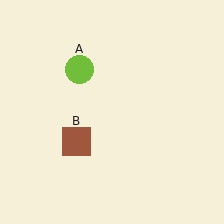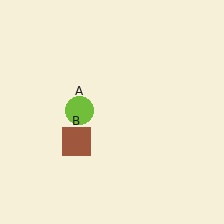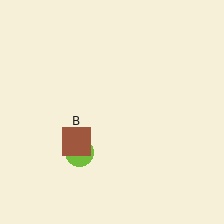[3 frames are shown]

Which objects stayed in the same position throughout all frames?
Brown square (object B) remained stationary.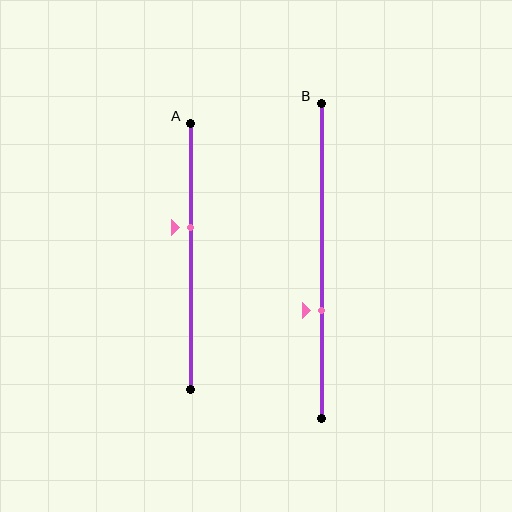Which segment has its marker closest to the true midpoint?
Segment A has its marker closest to the true midpoint.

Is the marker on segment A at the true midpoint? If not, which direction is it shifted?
No, the marker on segment A is shifted upward by about 11% of the segment length.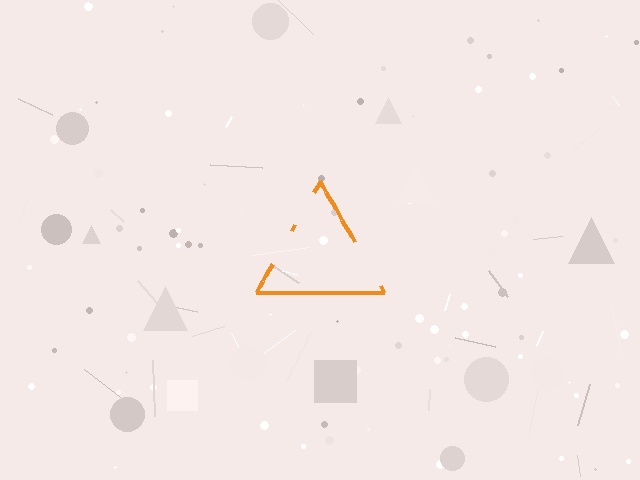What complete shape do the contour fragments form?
The contour fragments form a triangle.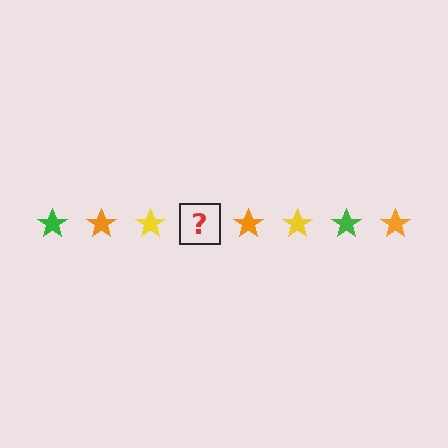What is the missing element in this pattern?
The missing element is a green star.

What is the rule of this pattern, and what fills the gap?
The rule is that the pattern cycles through green, orange, yellow stars. The gap should be filled with a green star.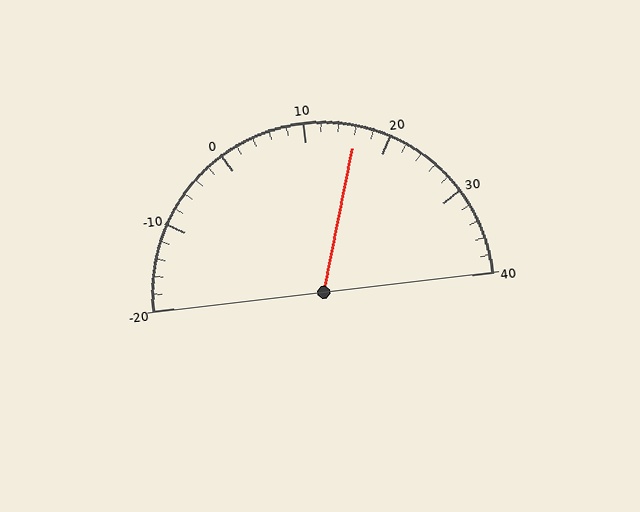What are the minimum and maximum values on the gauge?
The gauge ranges from -20 to 40.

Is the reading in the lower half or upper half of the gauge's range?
The reading is in the upper half of the range (-20 to 40).